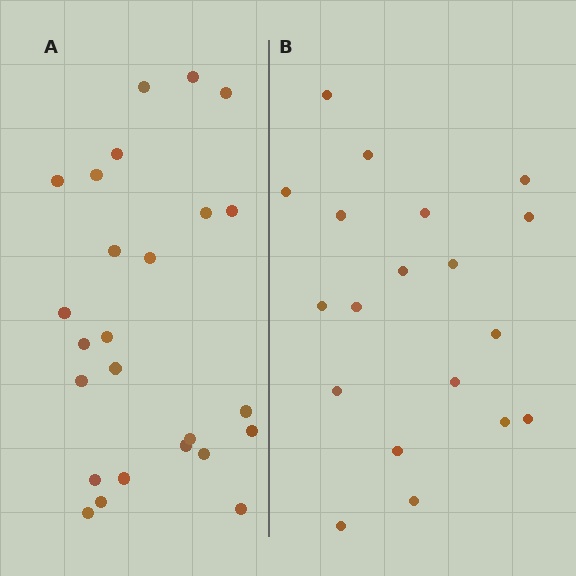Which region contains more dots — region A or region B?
Region A (the left region) has more dots.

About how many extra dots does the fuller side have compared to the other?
Region A has about 6 more dots than region B.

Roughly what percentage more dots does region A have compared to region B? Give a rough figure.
About 30% more.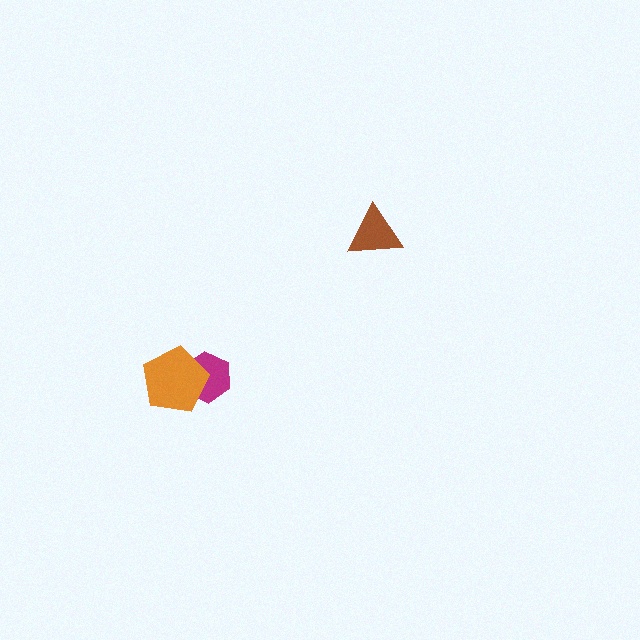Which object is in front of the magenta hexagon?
The orange pentagon is in front of the magenta hexagon.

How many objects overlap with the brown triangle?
0 objects overlap with the brown triangle.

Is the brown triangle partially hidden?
No, no other shape covers it.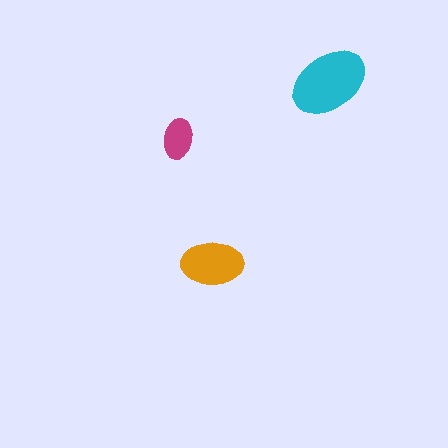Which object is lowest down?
The orange ellipse is bottommost.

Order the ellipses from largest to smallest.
the cyan one, the orange one, the magenta one.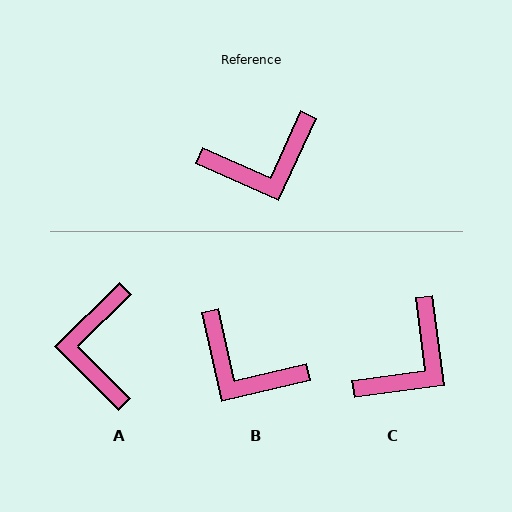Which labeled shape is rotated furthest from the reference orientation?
A, about 111 degrees away.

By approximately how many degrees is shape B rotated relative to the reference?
Approximately 53 degrees clockwise.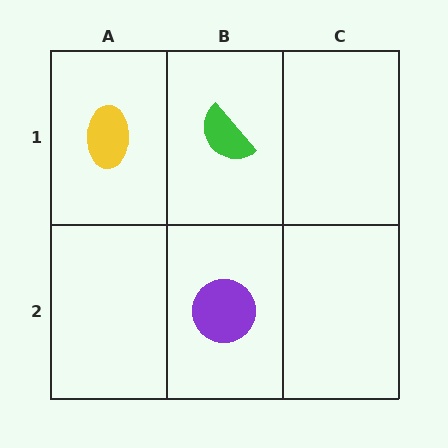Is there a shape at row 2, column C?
No, that cell is empty.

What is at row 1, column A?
A yellow ellipse.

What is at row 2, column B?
A purple circle.